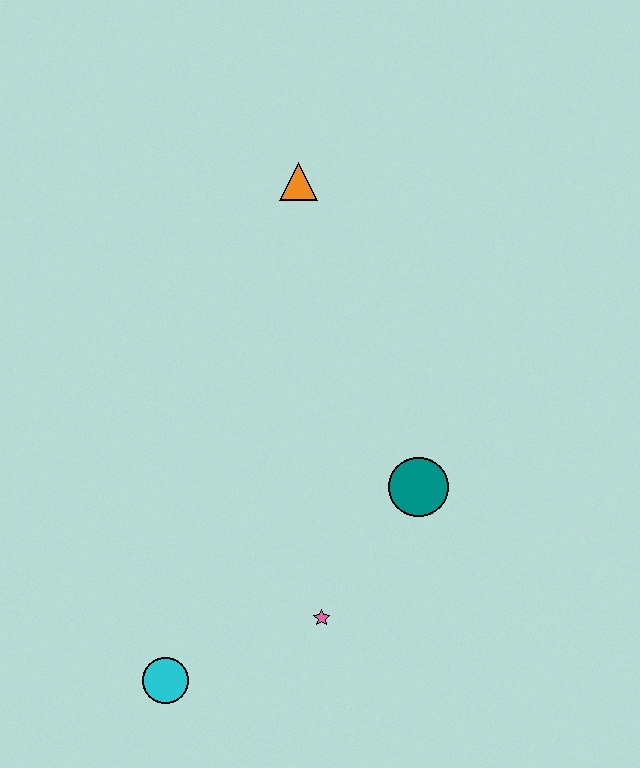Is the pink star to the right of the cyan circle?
Yes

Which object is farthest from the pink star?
The orange triangle is farthest from the pink star.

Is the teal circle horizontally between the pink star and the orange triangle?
No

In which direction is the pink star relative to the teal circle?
The pink star is below the teal circle.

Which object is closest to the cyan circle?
The pink star is closest to the cyan circle.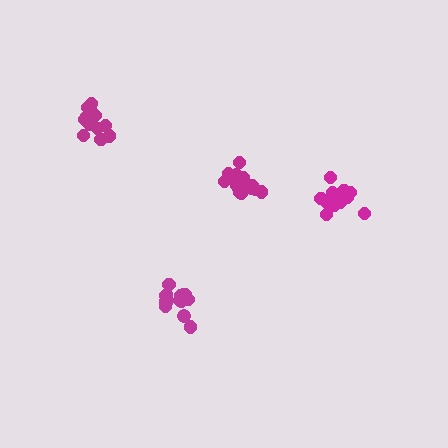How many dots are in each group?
Group 1: 17 dots, Group 2: 14 dots, Group 3: 17 dots, Group 4: 12 dots (60 total).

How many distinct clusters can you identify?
There are 4 distinct clusters.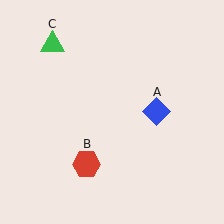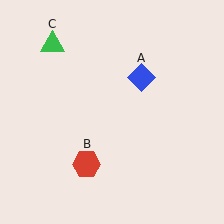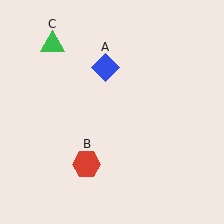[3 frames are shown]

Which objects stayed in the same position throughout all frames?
Red hexagon (object B) and green triangle (object C) remained stationary.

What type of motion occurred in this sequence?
The blue diamond (object A) rotated counterclockwise around the center of the scene.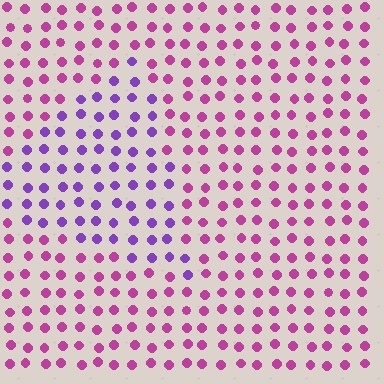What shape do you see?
I see a triangle.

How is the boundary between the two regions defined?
The boundary is defined purely by a slight shift in hue (about 41 degrees). Spacing, size, and orientation are identical on both sides.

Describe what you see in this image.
The image is filled with small magenta elements in a uniform arrangement. A triangle-shaped region is visible where the elements are tinted to a slightly different hue, forming a subtle color boundary.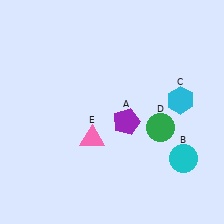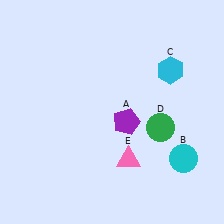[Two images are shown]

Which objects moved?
The objects that moved are: the cyan hexagon (C), the pink triangle (E).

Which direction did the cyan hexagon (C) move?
The cyan hexagon (C) moved up.